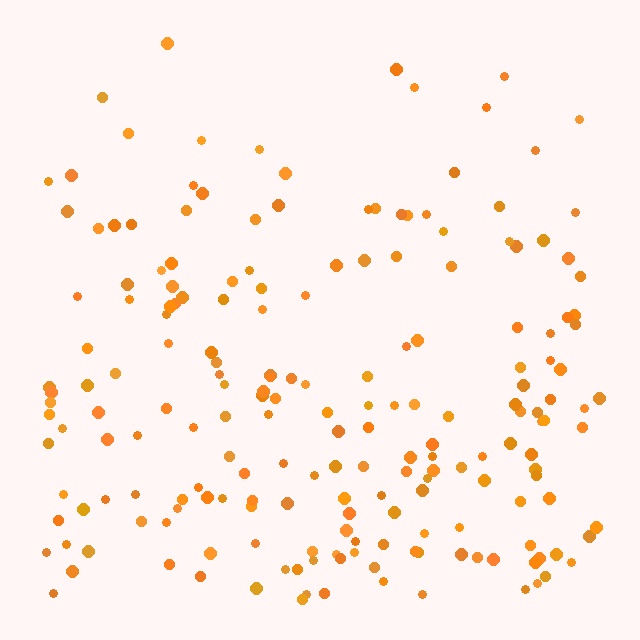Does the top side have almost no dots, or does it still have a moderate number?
Still a moderate number, just noticeably fewer than the bottom.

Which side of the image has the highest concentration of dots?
The bottom.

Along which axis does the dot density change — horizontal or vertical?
Vertical.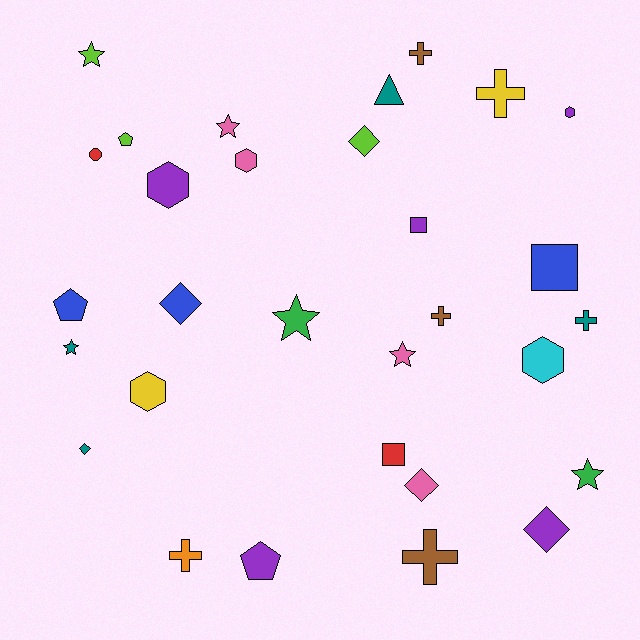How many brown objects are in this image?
There are 3 brown objects.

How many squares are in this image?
There are 3 squares.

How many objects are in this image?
There are 30 objects.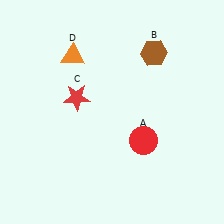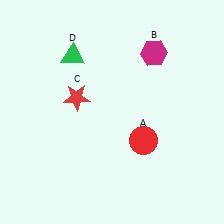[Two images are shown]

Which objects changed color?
B changed from brown to magenta. D changed from orange to green.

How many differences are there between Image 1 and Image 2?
There are 2 differences between the two images.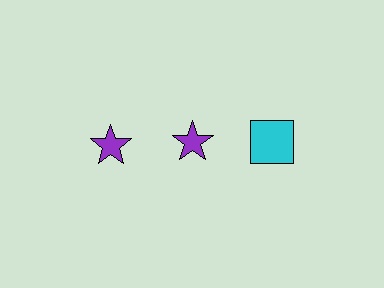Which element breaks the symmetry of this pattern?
The cyan square in the top row, center column breaks the symmetry. All other shapes are purple stars.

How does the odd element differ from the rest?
It differs in both color (cyan instead of purple) and shape (square instead of star).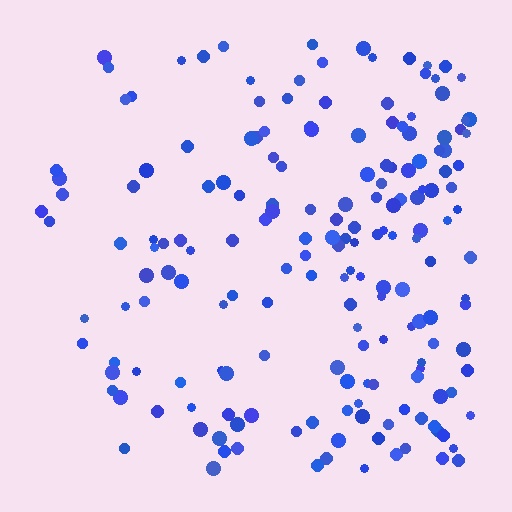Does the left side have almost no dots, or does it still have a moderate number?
Still a moderate number, just noticeably fewer than the right.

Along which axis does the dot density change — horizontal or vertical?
Horizontal.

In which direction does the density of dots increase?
From left to right, with the right side densest.